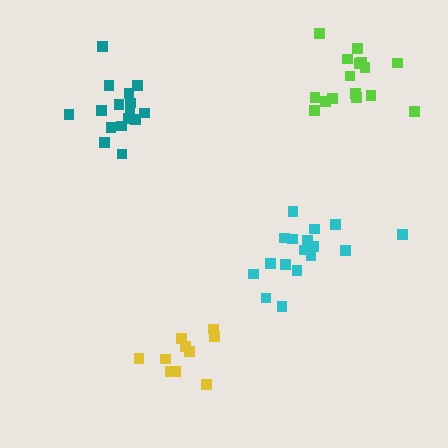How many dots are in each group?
Group 1: 16 dots, Group 2: 11 dots, Group 3: 16 dots, Group 4: 17 dots (60 total).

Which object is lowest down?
The yellow cluster is bottommost.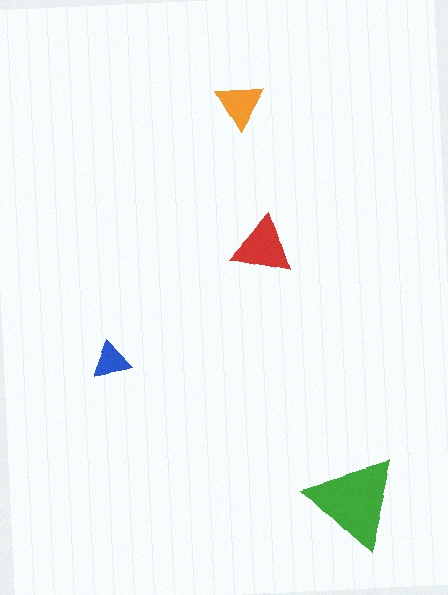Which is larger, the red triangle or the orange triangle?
The red one.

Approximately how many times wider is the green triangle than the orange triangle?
About 2 times wider.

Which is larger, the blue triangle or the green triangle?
The green one.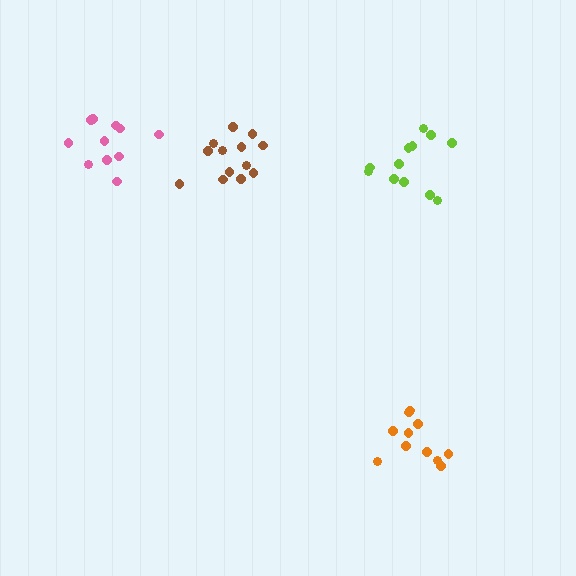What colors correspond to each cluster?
The clusters are colored: pink, orange, lime, brown.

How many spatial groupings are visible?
There are 4 spatial groupings.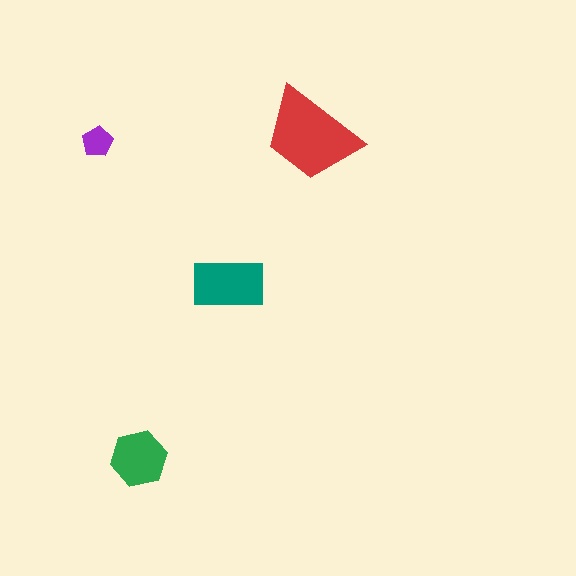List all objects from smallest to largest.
The purple pentagon, the green hexagon, the teal rectangle, the red trapezoid.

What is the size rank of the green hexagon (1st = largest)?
3rd.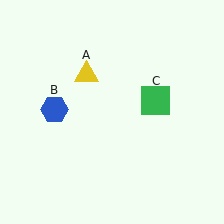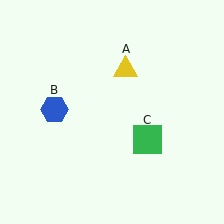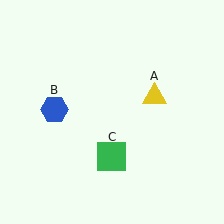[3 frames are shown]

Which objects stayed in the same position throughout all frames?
Blue hexagon (object B) remained stationary.